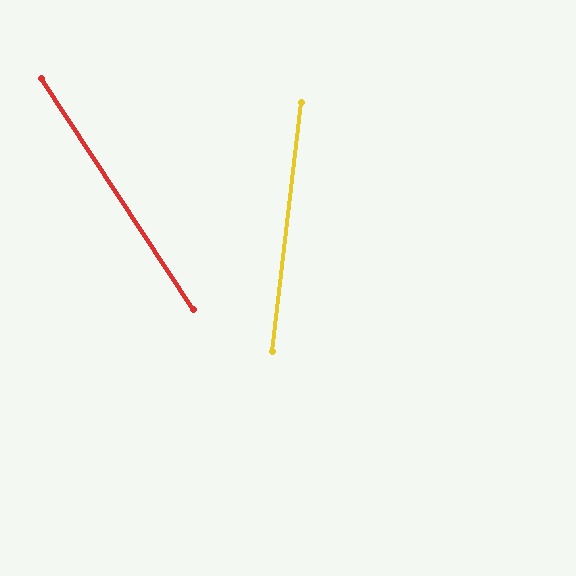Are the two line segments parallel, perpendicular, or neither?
Neither parallel nor perpendicular — they differ by about 40°.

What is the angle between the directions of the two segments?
Approximately 40 degrees.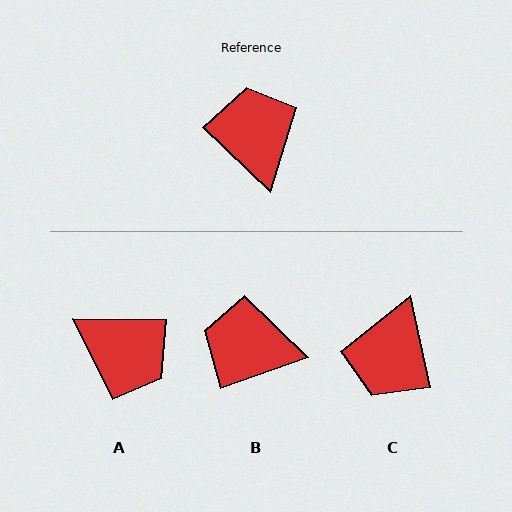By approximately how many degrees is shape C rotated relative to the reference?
Approximately 146 degrees counter-clockwise.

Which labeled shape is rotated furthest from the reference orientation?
C, about 146 degrees away.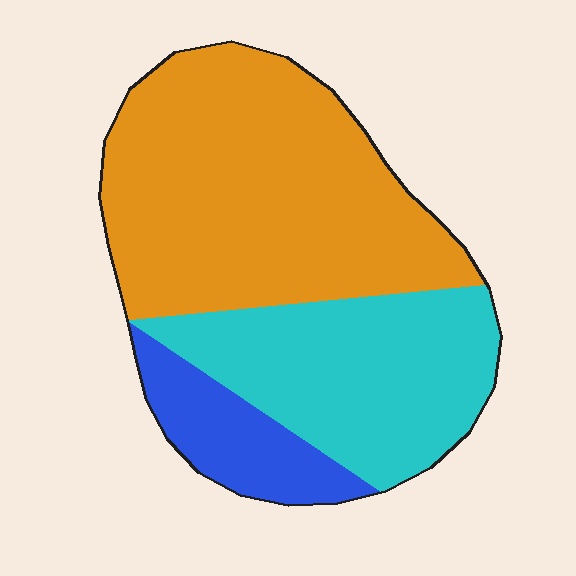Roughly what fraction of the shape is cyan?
Cyan takes up about one third (1/3) of the shape.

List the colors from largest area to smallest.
From largest to smallest: orange, cyan, blue.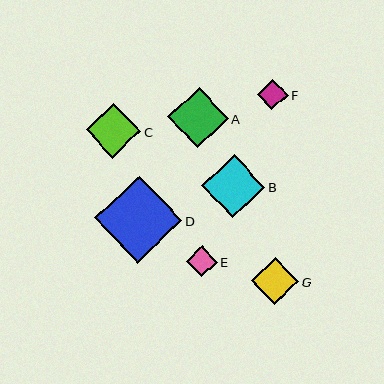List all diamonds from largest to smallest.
From largest to smallest: D, B, A, C, G, F, E.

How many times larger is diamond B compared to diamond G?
Diamond B is approximately 1.3 times the size of diamond G.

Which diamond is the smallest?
Diamond E is the smallest with a size of approximately 31 pixels.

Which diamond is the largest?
Diamond D is the largest with a size of approximately 87 pixels.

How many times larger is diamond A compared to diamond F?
Diamond A is approximately 2.0 times the size of diamond F.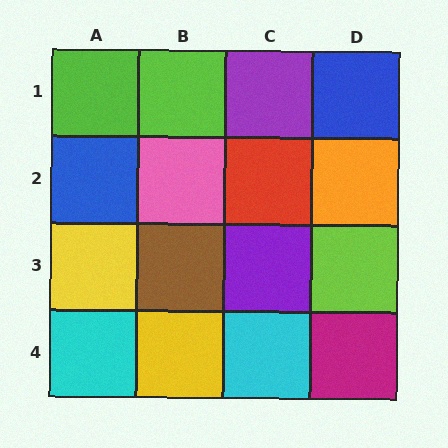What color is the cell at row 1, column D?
Blue.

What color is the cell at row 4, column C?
Cyan.